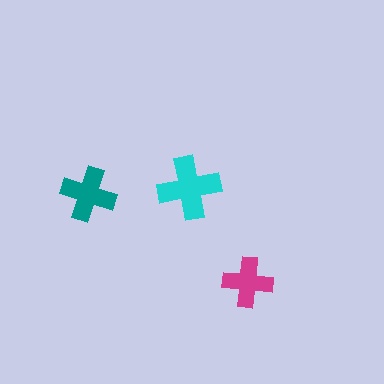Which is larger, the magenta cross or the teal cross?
The teal one.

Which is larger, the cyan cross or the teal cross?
The cyan one.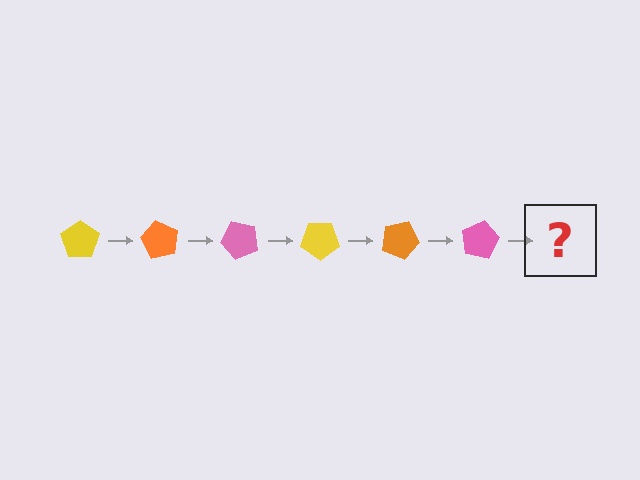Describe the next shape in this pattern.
It should be a yellow pentagon, rotated 360 degrees from the start.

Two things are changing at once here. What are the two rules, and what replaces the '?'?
The two rules are that it rotates 60 degrees each step and the color cycles through yellow, orange, and pink. The '?' should be a yellow pentagon, rotated 360 degrees from the start.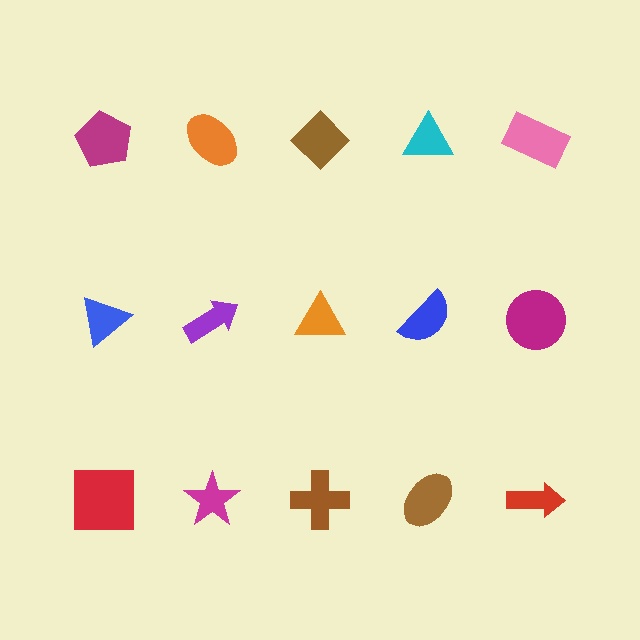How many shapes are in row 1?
5 shapes.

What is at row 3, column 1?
A red square.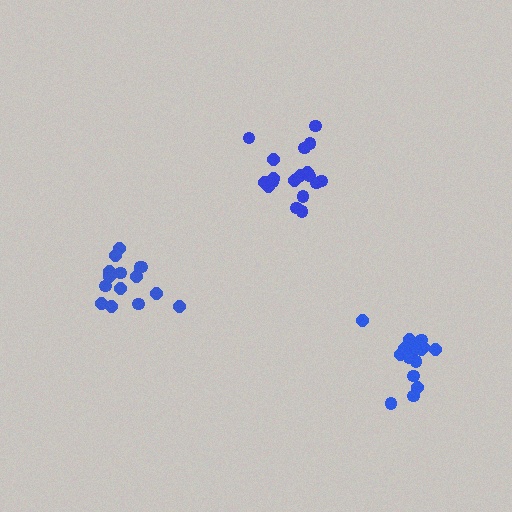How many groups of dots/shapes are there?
There are 3 groups.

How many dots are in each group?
Group 1: 18 dots, Group 2: 16 dots, Group 3: 15 dots (49 total).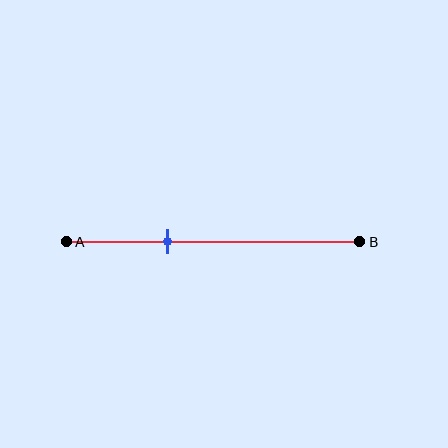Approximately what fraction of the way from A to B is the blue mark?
The blue mark is approximately 35% of the way from A to B.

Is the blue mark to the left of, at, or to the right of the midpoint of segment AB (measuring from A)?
The blue mark is to the left of the midpoint of segment AB.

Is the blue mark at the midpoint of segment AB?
No, the mark is at about 35% from A, not at the 50% midpoint.